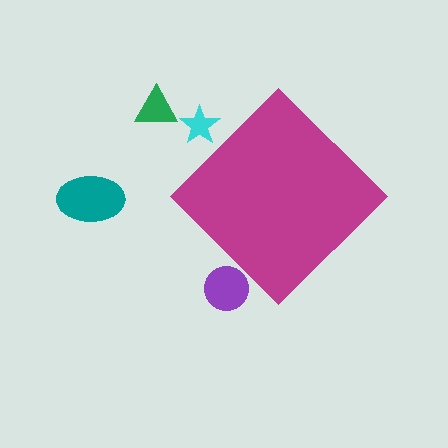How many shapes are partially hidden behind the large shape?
2 shapes are partially hidden.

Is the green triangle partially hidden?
No, the green triangle is fully visible.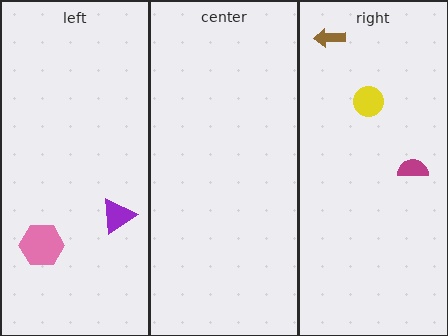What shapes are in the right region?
The magenta semicircle, the yellow circle, the brown arrow.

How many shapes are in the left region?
2.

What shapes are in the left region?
The pink hexagon, the purple triangle.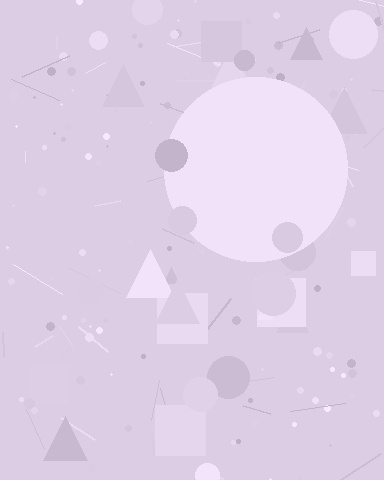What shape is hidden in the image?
A circle is hidden in the image.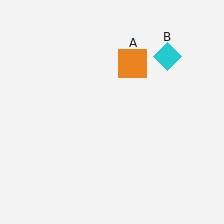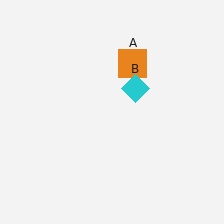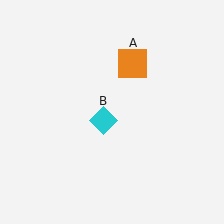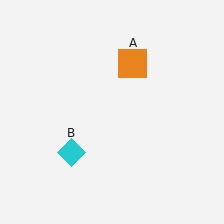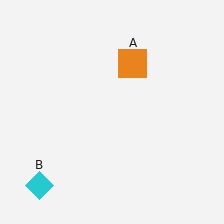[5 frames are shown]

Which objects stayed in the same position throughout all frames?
Orange square (object A) remained stationary.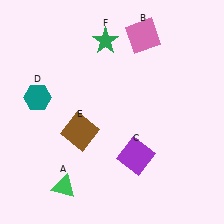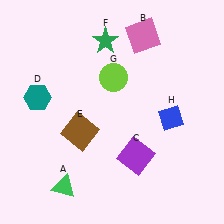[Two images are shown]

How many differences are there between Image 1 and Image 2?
There are 2 differences between the two images.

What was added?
A lime circle (G), a blue diamond (H) were added in Image 2.